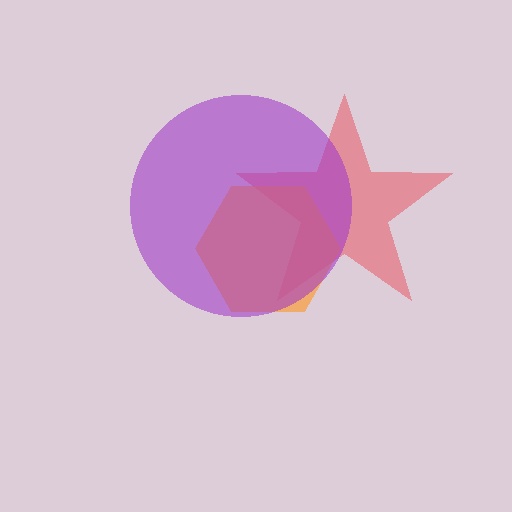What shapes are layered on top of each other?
The layered shapes are: a red star, an orange hexagon, a purple circle.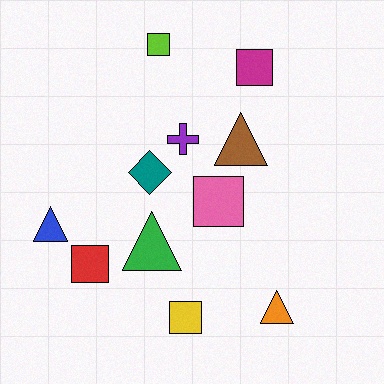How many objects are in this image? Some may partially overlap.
There are 11 objects.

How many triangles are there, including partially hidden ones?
There are 4 triangles.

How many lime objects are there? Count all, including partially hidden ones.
There is 1 lime object.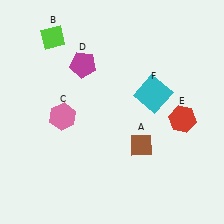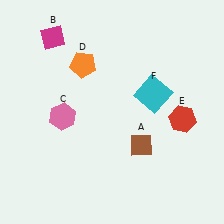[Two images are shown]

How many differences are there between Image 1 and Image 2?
There are 2 differences between the two images.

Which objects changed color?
B changed from lime to magenta. D changed from magenta to orange.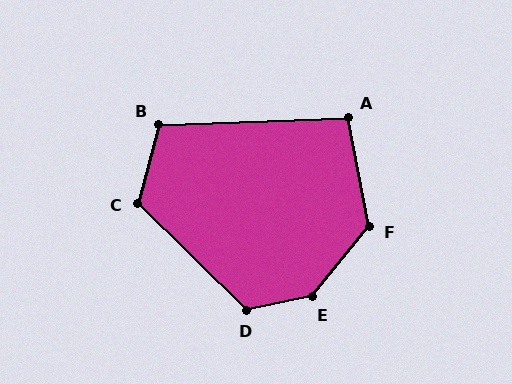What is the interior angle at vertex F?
Approximately 130 degrees (obtuse).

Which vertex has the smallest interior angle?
A, at approximately 99 degrees.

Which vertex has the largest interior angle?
E, at approximately 141 degrees.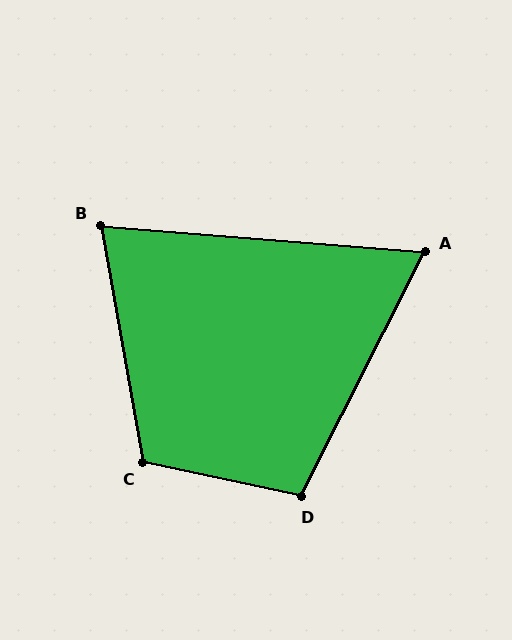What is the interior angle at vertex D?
Approximately 105 degrees (obtuse).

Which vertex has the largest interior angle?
C, at approximately 112 degrees.